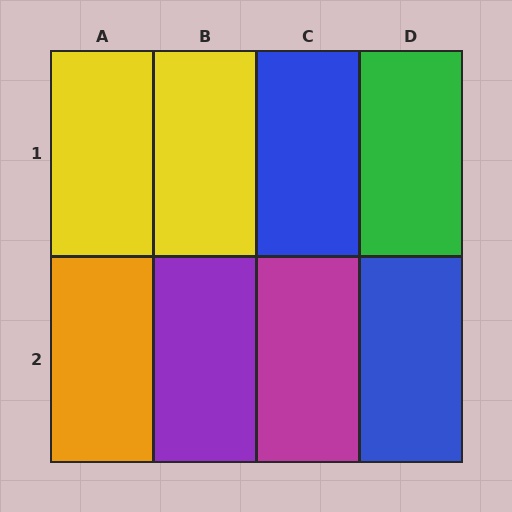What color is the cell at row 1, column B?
Yellow.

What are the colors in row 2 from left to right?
Orange, purple, magenta, blue.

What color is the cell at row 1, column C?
Blue.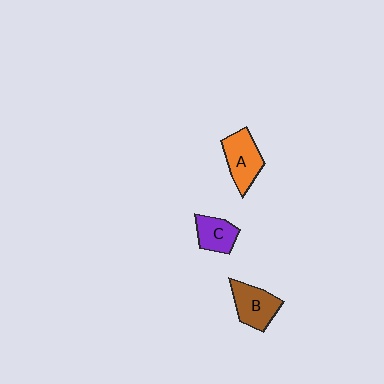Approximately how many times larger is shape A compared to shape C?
Approximately 1.3 times.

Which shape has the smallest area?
Shape C (purple).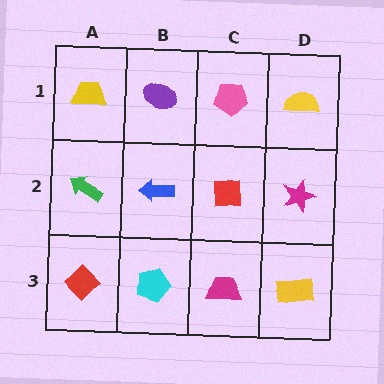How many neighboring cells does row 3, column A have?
2.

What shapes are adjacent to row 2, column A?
A yellow trapezoid (row 1, column A), a red diamond (row 3, column A), a blue arrow (row 2, column B).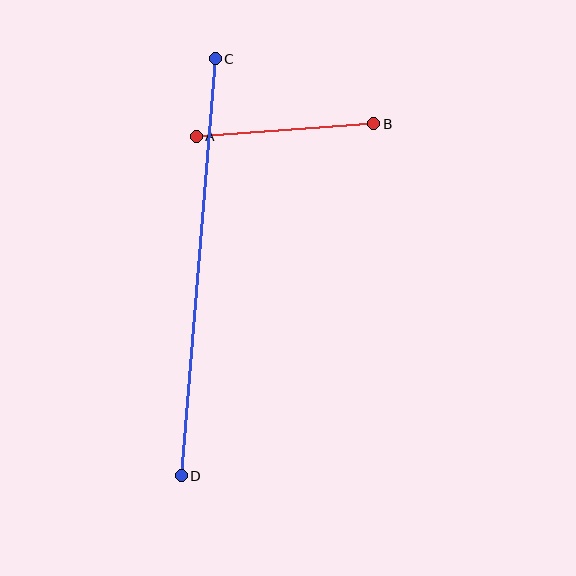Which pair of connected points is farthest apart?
Points C and D are farthest apart.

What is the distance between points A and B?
The distance is approximately 178 pixels.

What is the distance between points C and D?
The distance is approximately 419 pixels.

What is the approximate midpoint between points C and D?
The midpoint is at approximately (198, 267) pixels.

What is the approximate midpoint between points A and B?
The midpoint is at approximately (285, 130) pixels.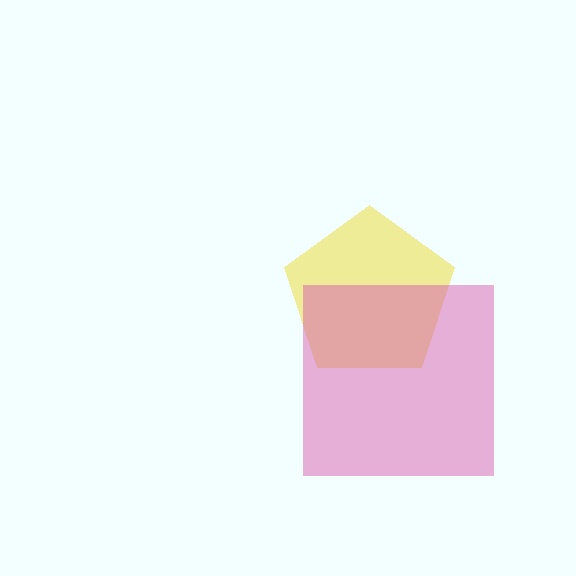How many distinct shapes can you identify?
There are 2 distinct shapes: a yellow pentagon, a pink square.